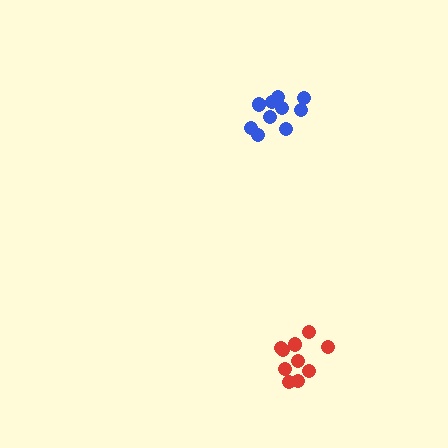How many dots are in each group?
Group 1: 10 dots, Group 2: 10 dots (20 total).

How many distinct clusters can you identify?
There are 2 distinct clusters.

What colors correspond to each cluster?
The clusters are colored: blue, red.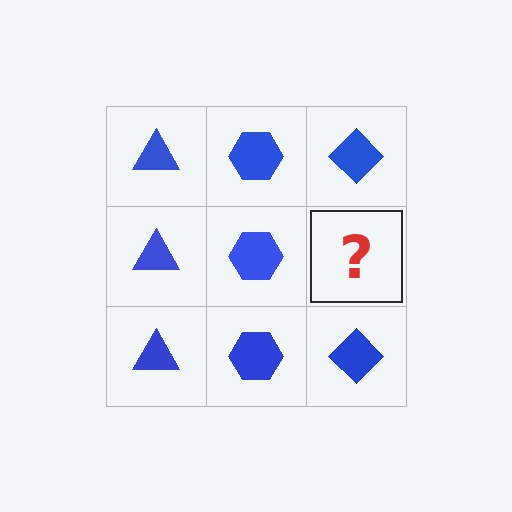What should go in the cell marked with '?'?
The missing cell should contain a blue diamond.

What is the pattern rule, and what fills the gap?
The rule is that each column has a consistent shape. The gap should be filled with a blue diamond.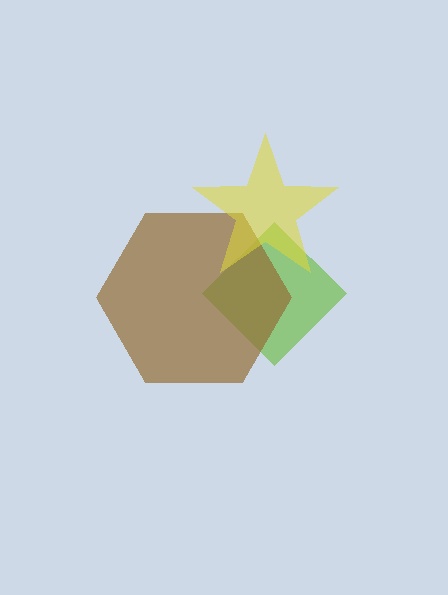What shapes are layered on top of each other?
The layered shapes are: a lime diamond, a brown hexagon, a yellow star.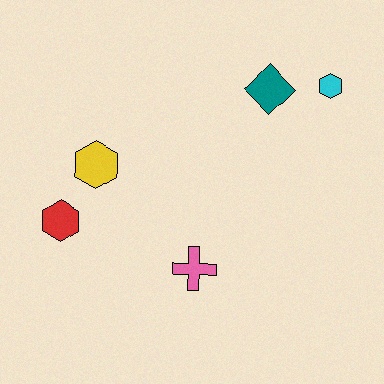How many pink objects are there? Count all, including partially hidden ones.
There is 1 pink object.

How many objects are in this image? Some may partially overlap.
There are 5 objects.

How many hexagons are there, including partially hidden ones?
There are 3 hexagons.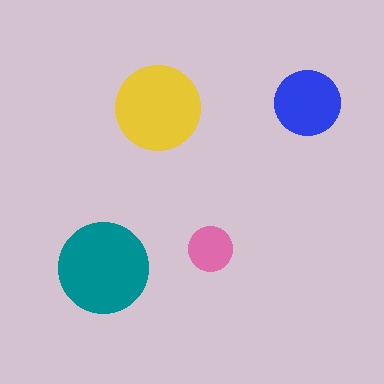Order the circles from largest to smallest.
the teal one, the yellow one, the blue one, the pink one.